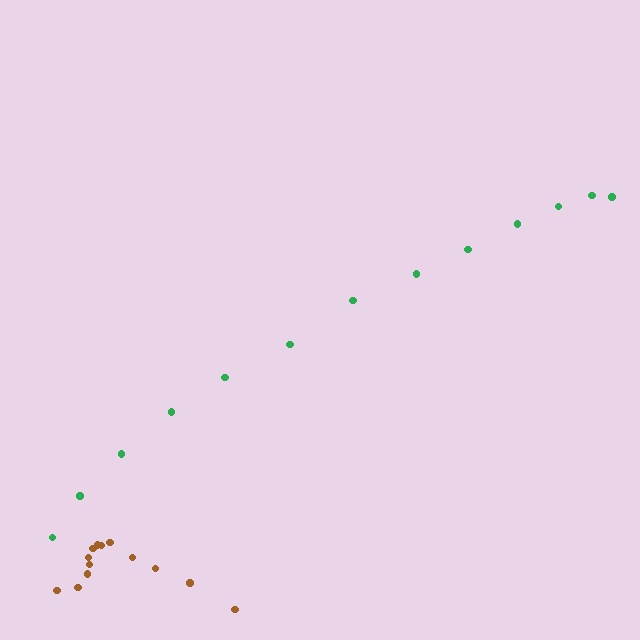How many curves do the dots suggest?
There are 2 distinct paths.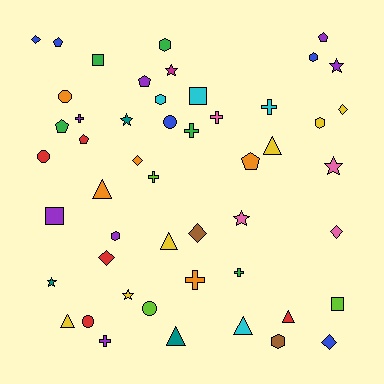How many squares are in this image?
There are 4 squares.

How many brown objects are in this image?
There are 2 brown objects.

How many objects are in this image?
There are 50 objects.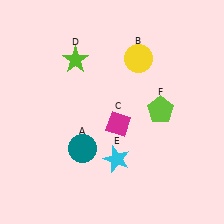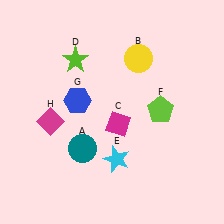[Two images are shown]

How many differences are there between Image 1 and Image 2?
There are 2 differences between the two images.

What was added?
A blue hexagon (G), a magenta diamond (H) were added in Image 2.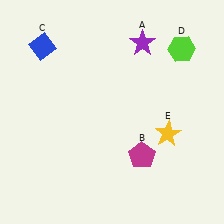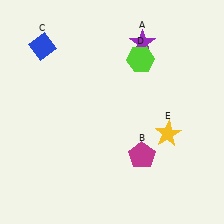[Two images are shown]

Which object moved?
The lime hexagon (D) moved left.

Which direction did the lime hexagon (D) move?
The lime hexagon (D) moved left.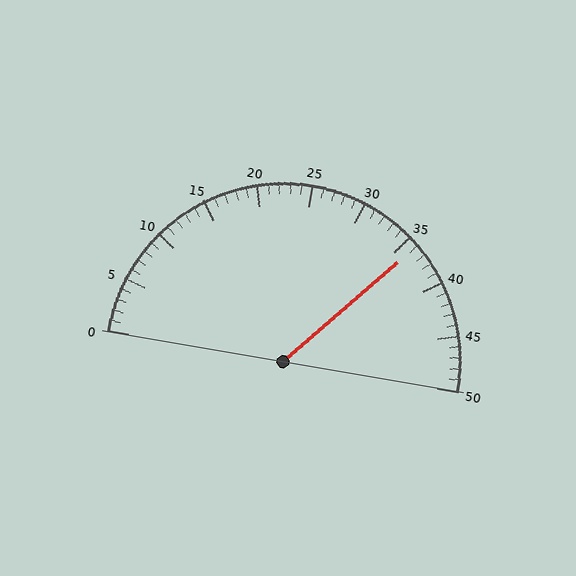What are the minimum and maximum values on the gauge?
The gauge ranges from 0 to 50.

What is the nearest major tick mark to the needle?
The nearest major tick mark is 35.